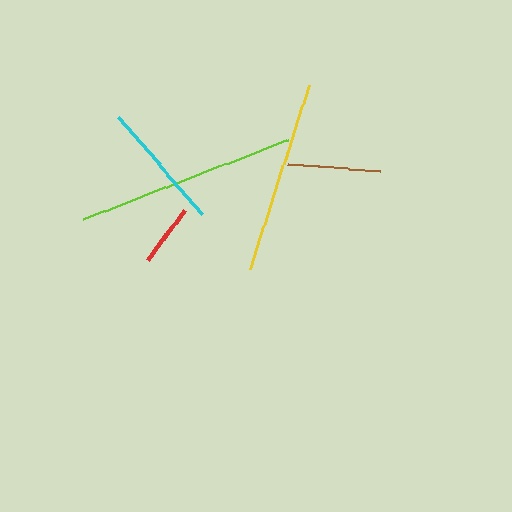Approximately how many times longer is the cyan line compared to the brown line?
The cyan line is approximately 1.4 times the length of the brown line.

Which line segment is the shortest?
The red line is the shortest at approximately 63 pixels.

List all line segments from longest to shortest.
From longest to shortest: lime, yellow, cyan, brown, red.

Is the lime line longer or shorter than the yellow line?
The lime line is longer than the yellow line.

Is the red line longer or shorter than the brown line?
The brown line is longer than the red line.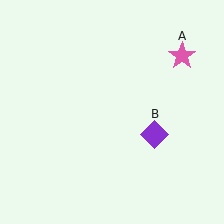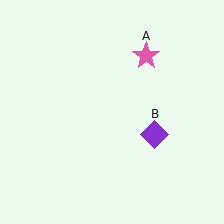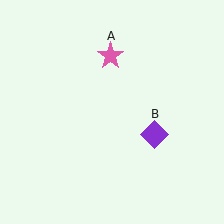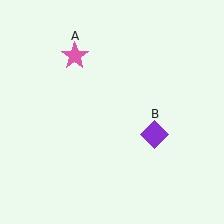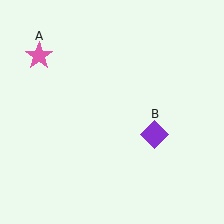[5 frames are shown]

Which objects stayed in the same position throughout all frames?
Purple diamond (object B) remained stationary.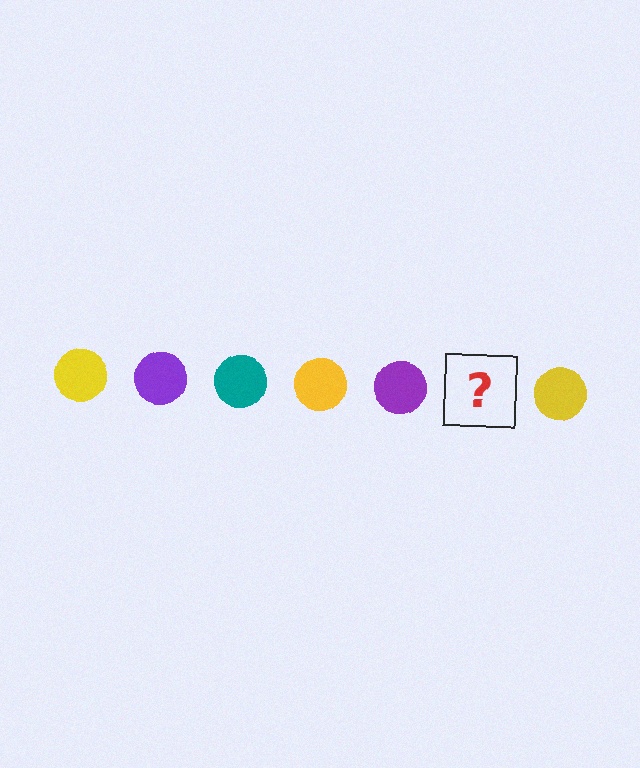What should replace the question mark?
The question mark should be replaced with a teal circle.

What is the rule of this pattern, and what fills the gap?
The rule is that the pattern cycles through yellow, purple, teal circles. The gap should be filled with a teal circle.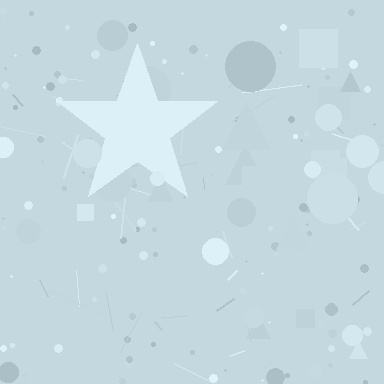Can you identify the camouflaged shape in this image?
The camouflaged shape is a star.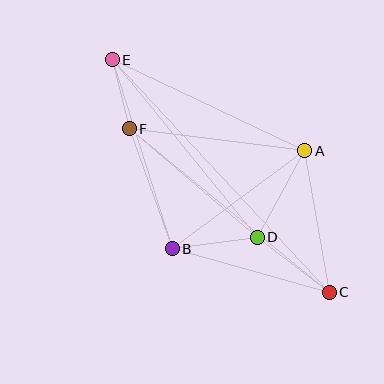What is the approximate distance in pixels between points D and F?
The distance between D and F is approximately 168 pixels.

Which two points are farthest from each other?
Points C and E are farthest from each other.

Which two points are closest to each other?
Points E and F are closest to each other.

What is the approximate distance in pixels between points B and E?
The distance between B and E is approximately 198 pixels.